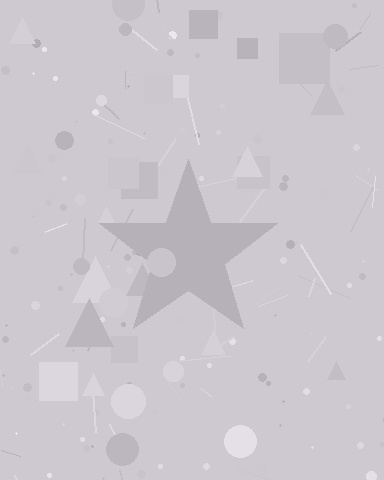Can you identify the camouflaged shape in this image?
The camouflaged shape is a star.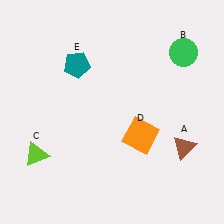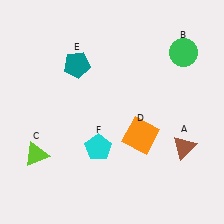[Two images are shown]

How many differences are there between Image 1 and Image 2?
There is 1 difference between the two images.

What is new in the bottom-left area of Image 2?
A cyan pentagon (F) was added in the bottom-left area of Image 2.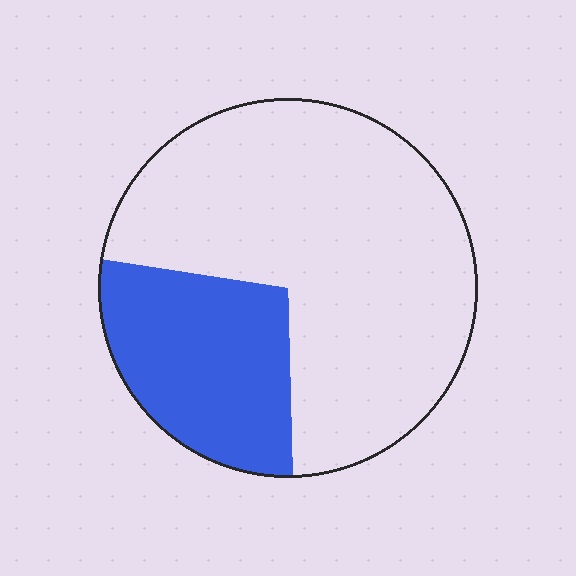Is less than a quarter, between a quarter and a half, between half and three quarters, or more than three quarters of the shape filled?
Between a quarter and a half.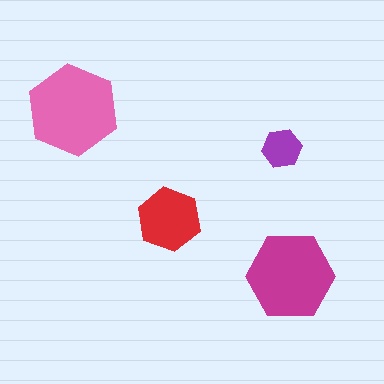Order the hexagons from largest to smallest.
the pink one, the magenta one, the red one, the purple one.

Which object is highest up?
The pink hexagon is topmost.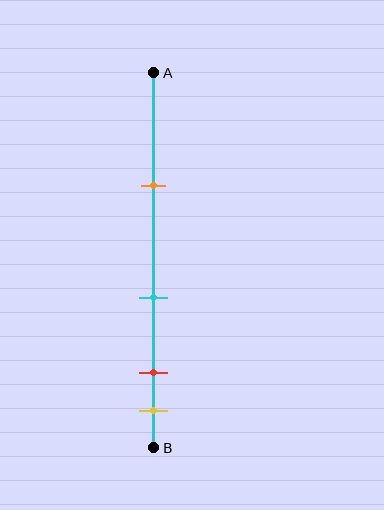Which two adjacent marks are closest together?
The red and yellow marks are the closest adjacent pair.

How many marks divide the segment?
There are 4 marks dividing the segment.